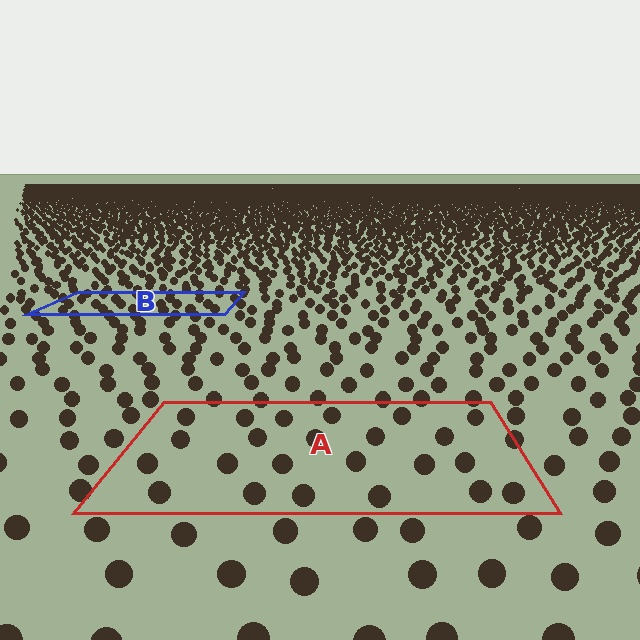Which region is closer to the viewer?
Region A is closer. The texture elements there are larger and more spread out.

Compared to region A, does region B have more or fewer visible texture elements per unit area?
Region B has more texture elements per unit area — they are packed more densely because it is farther away.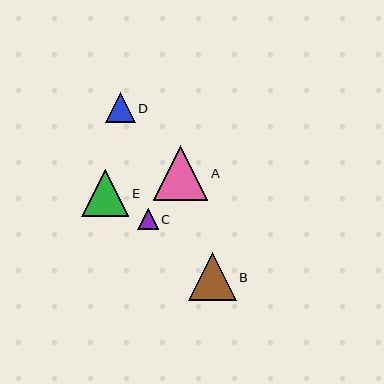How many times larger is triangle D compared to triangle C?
Triangle D is approximately 1.5 times the size of triangle C.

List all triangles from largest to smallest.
From largest to smallest: A, B, E, D, C.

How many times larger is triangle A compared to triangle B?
Triangle A is approximately 1.1 times the size of triangle B.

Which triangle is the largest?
Triangle A is the largest with a size of approximately 55 pixels.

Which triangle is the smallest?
Triangle C is the smallest with a size of approximately 21 pixels.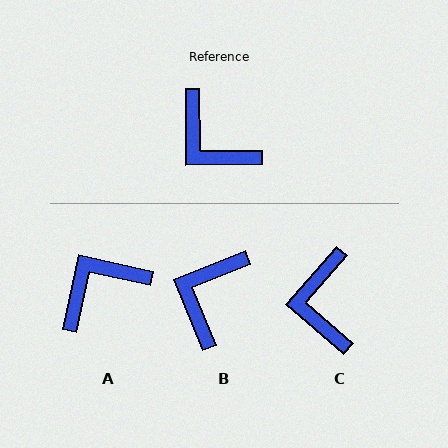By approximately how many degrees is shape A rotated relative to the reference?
Approximately 103 degrees clockwise.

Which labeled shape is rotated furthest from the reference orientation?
A, about 103 degrees away.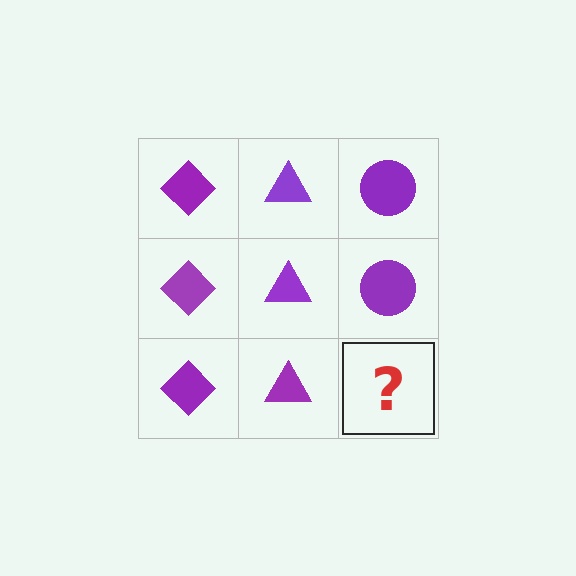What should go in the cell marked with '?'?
The missing cell should contain a purple circle.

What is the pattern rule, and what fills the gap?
The rule is that each column has a consistent shape. The gap should be filled with a purple circle.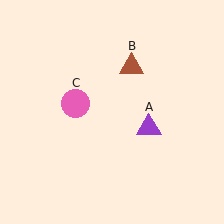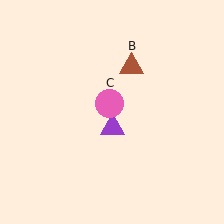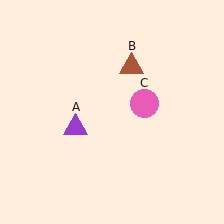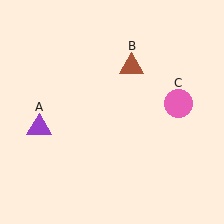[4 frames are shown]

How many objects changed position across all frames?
2 objects changed position: purple triangle (object A), pink circle (object C).